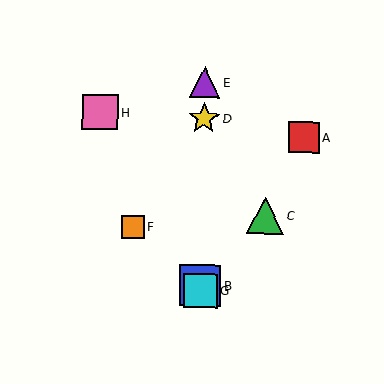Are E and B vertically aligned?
Yes, both are at x≈205.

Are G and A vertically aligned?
No, G is at x≈200 and A is at x≈304.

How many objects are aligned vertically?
4 objects (B, D, E, G) are aligned vertically.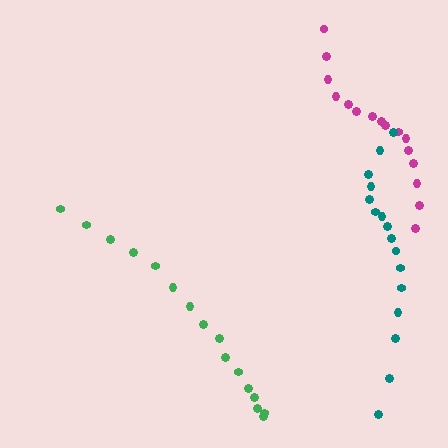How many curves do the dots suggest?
There are 3 distinct paths.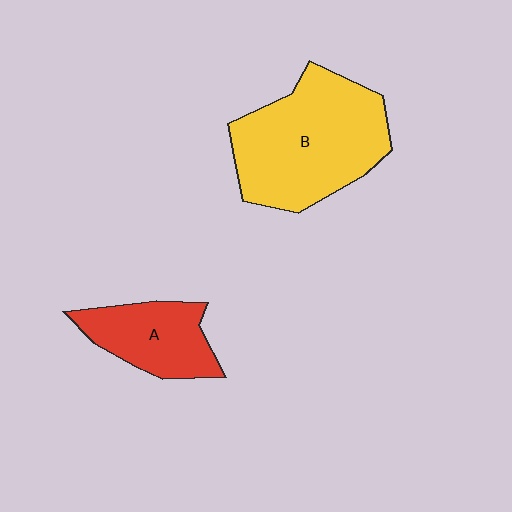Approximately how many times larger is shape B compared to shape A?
Approximately 2.0 times.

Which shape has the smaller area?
Shape A (red).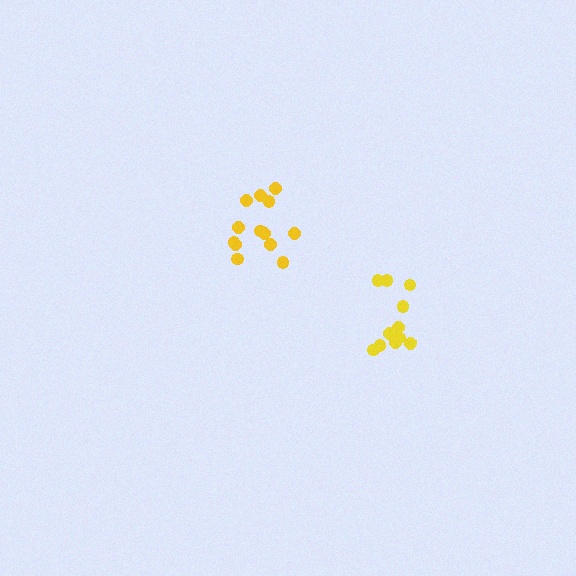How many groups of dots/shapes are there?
There are 2 groups.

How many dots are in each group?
Group 1: 13 dots, Group 2: 11 dots (24 total).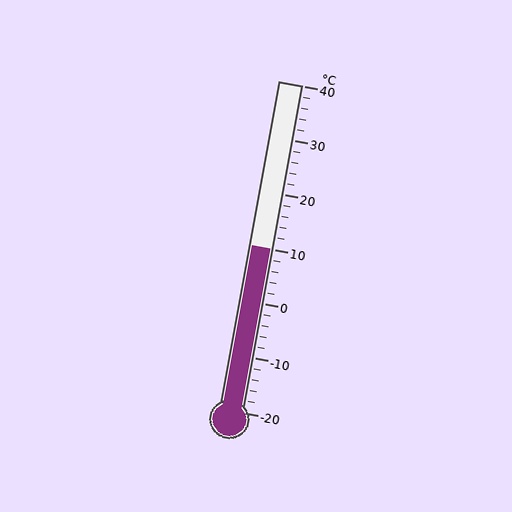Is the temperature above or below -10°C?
The temperature is above -10°C.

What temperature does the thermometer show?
The thermometer shows approximately 10°C.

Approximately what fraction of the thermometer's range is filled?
The thermometer is filled to approximately 50% of its range.